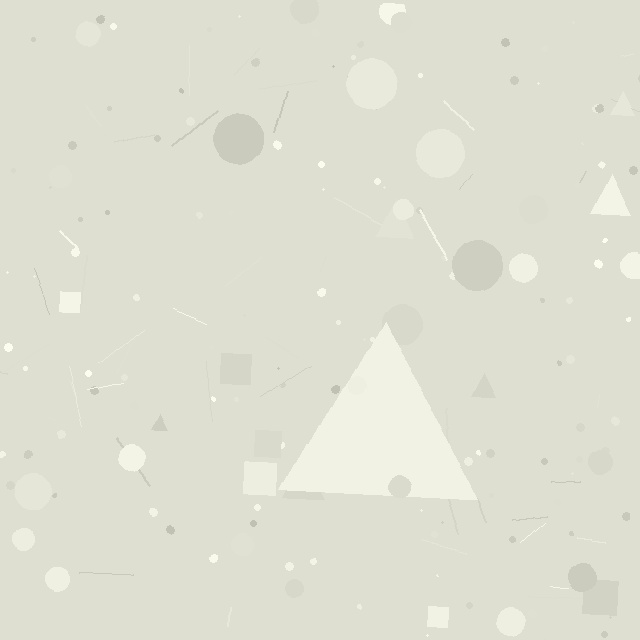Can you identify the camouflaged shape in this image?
The camouflaged shape is a triangle.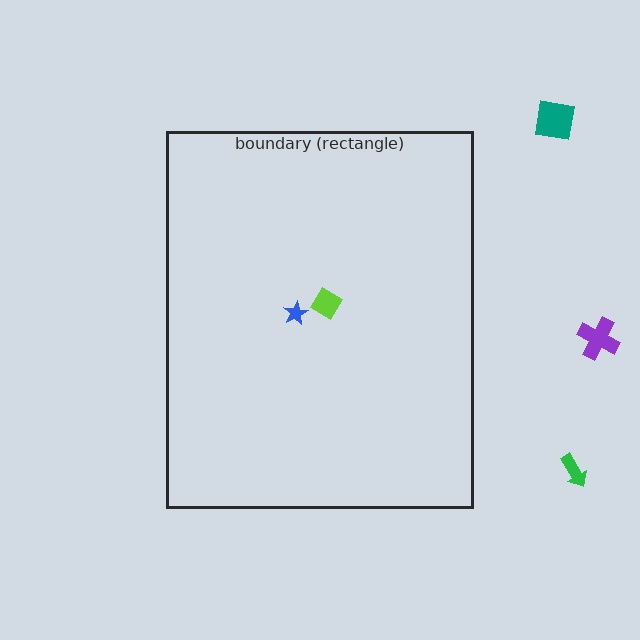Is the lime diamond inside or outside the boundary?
Inside.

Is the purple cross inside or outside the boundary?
Outside.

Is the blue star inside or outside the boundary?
Inside.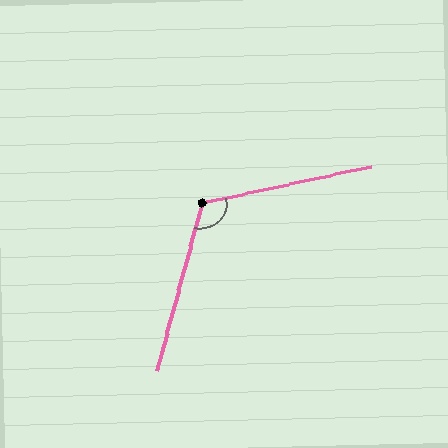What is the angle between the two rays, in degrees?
Approximately 117 degrees.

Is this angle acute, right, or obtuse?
It is obtuse.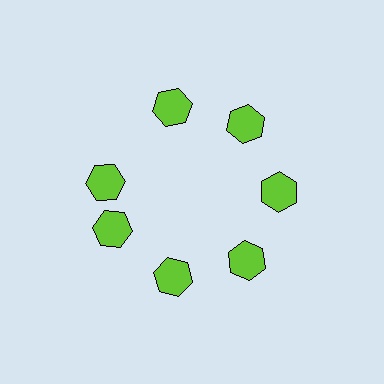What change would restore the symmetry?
The symmetry would be restored by rotating it back into even spacing with its neighbors so that all 7 hexagons sit at equal angles and equal distance from the center.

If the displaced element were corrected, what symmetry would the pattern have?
It would have 7-fold rotational symmetry — the pattern would map onto itself every 51 degrees.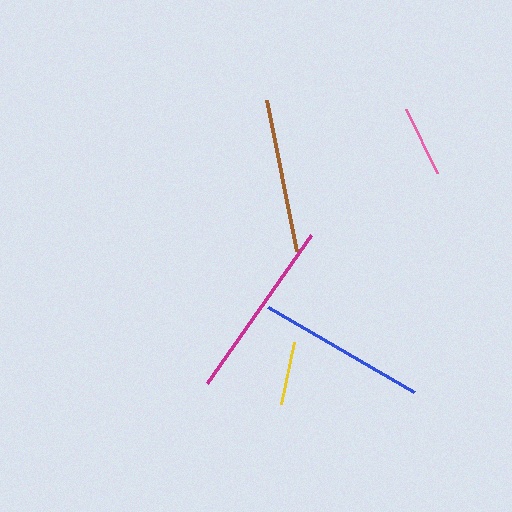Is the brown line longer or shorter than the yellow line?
The brown line is longer than the yellow line.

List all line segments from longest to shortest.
From longest to shortest: magenta, blue, brown, pink, yellow.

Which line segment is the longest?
The magenta line is the longest at approximately 181 pixels.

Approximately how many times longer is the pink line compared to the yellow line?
The pink line is approximately 1.1 times the length of the yellow line.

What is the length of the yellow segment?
The yellow segment is approximately 63 pixels long.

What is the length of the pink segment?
The pink segment is approximately 70 pixels long.